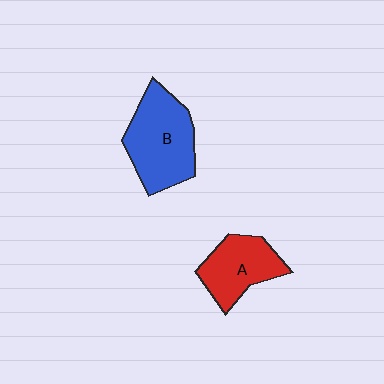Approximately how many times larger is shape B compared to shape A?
Approximately 1.4 times.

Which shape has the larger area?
Shape B (blue).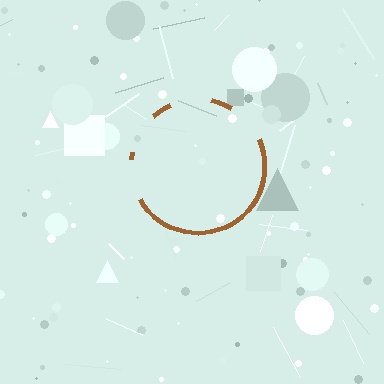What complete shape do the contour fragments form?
The contour fragments form a circle.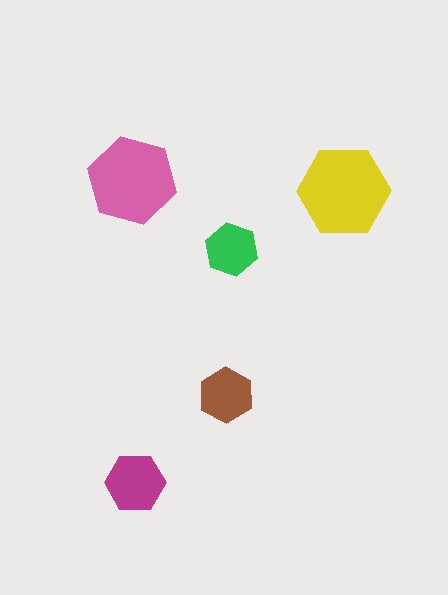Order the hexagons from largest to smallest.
the yellow one, the pink one, the magenta one, the brown one, the green one.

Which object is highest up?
The pink hexagon is topmost.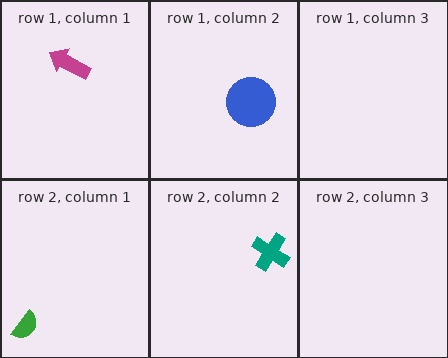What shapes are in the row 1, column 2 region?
The blue circle.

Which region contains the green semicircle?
The row 2, column 1 region.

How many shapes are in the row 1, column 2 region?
1.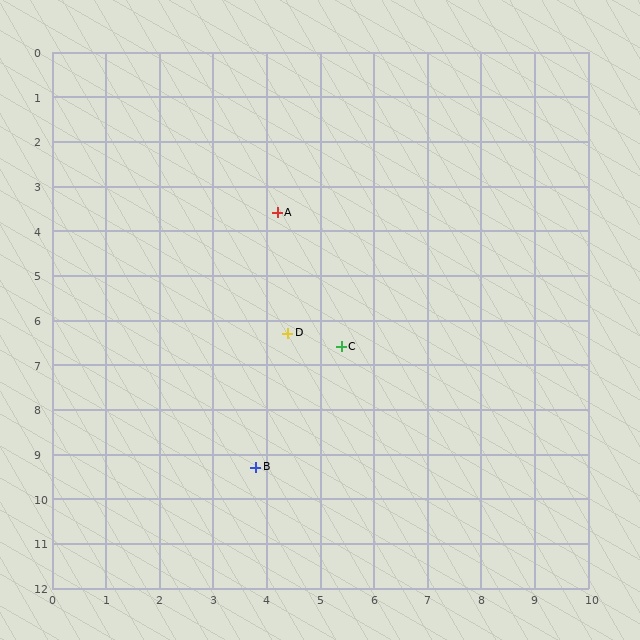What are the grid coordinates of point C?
Point C is at approximately (5.4, 6.6).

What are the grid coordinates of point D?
Point D is at approximately (4.4, 6.3).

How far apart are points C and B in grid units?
Points C and B are about 3.1 grid units apart.